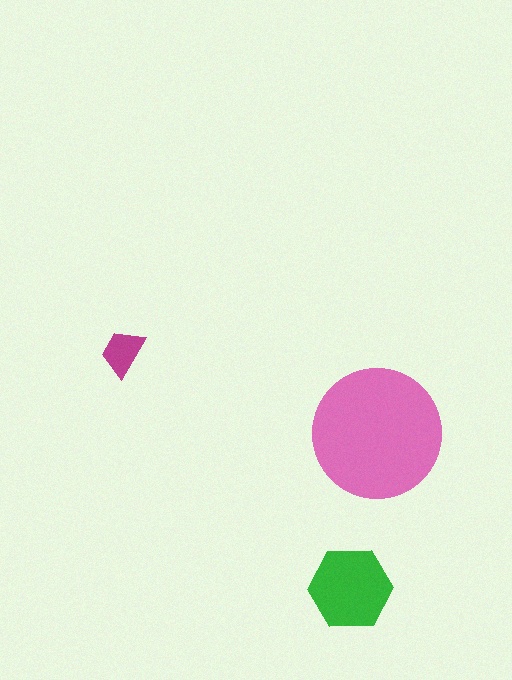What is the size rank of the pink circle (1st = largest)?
1st.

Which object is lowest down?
The green hexagon is bottommost.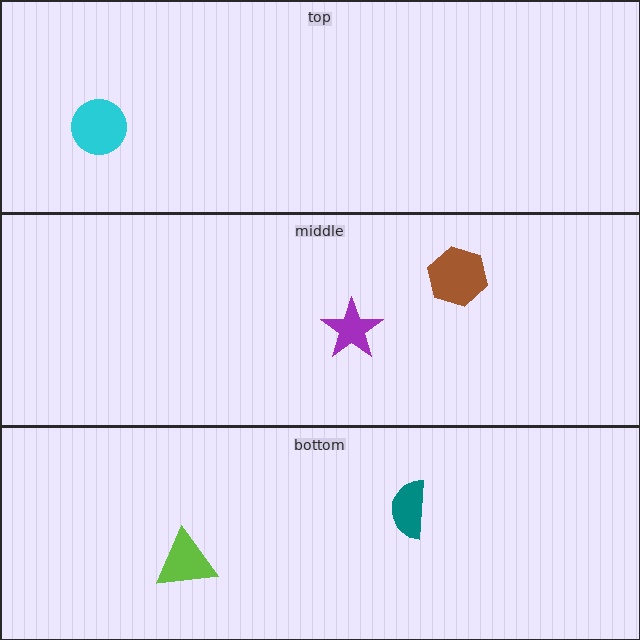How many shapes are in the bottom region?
2.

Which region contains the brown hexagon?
The middle region.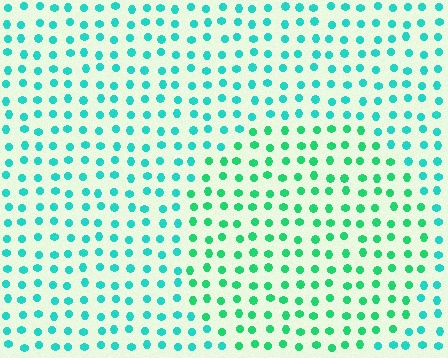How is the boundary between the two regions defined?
The boundary is defined purely by a slight shift in hue (about 28 degrees). Spacing, size, and orientation are identical on both sides.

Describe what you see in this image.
The image is filled with small cyan elements in a uniform arrangement. A circle-shaped region is visible where the elements are tinted to a slightly different hue, forming a subtle color boundary.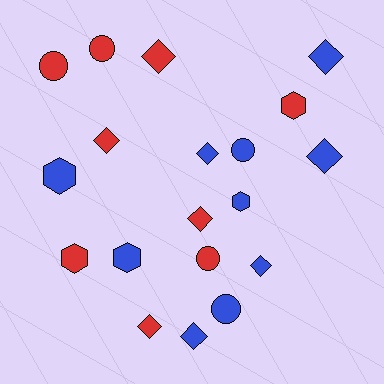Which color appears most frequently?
Blue, with 10 objects.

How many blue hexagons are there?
There are 3 blue hexagons.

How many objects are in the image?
There are 19 objects.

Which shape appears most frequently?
Diamond, with 9 objects.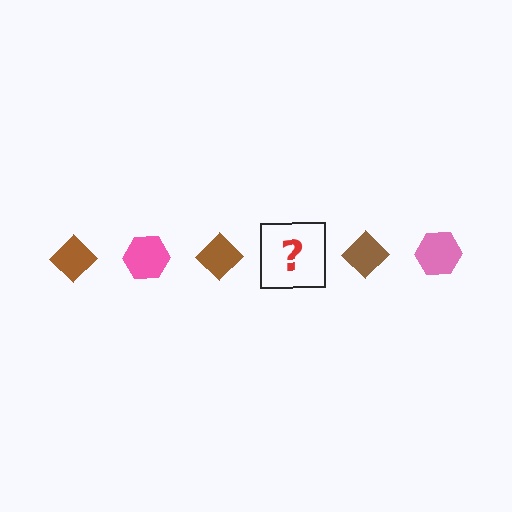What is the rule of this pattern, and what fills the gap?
The rule is that the pattern alternates between brown diamond and pink hexagon. The gap should be filled with a pink hexagon.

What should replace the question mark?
The question mark should be replaced with a pink hexagon.